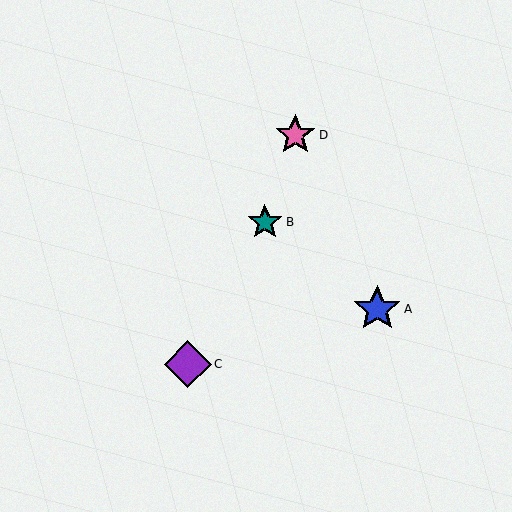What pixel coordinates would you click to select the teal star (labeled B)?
Click at (265, 222) to select the teal star B.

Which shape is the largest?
The blue star (labeled A) is the largest.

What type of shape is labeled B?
Shape B is a teal star.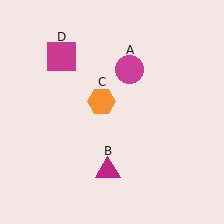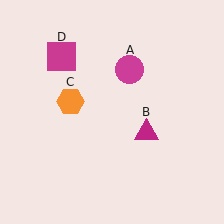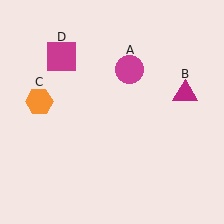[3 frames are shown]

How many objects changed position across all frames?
2 objects changed position: magenta triangle (object B), orange hexagon (object C).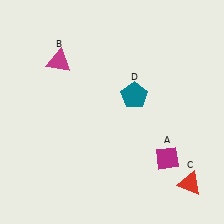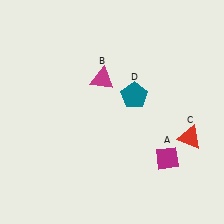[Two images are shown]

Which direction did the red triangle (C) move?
The red triangle (C) moved up.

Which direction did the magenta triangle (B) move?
The magenta triangle (B) moved right.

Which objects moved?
The objects that moved are: the magenta triangle (B), the red triangle (C).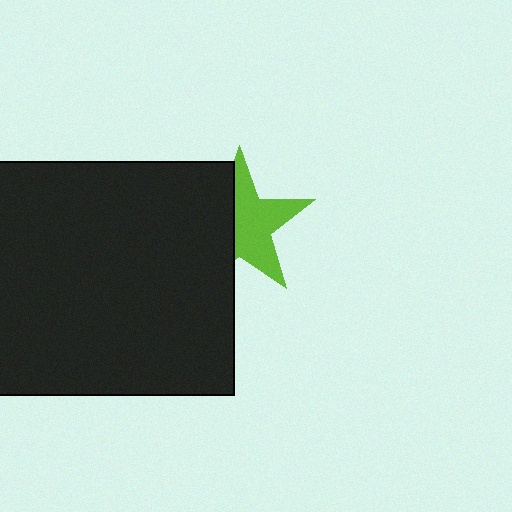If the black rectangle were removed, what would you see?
You would see the complete lime star.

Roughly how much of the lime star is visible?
About half of it is visible (roughly 56%).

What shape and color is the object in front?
The object in front is a black rectangle.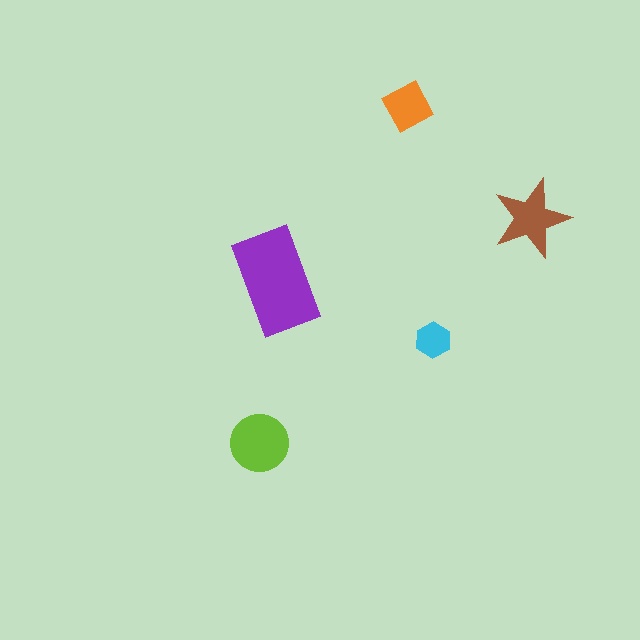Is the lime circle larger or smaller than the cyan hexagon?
Larger.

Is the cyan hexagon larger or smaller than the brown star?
Smaller.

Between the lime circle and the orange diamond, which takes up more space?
The lime circle.